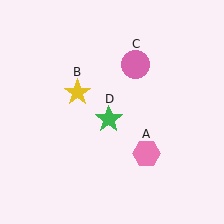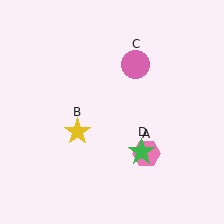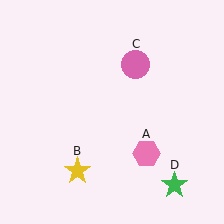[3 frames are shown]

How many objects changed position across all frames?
2 objects changed position: yellow star (object B), green star (object D).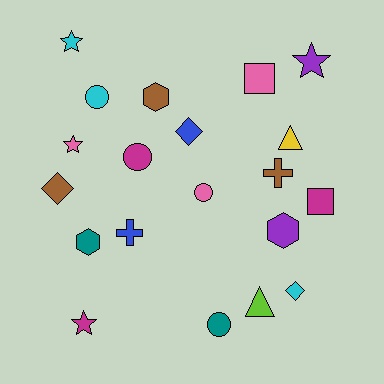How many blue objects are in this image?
There are 2 blue objects.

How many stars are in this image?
There are 4 stars.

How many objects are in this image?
There are 20 objects.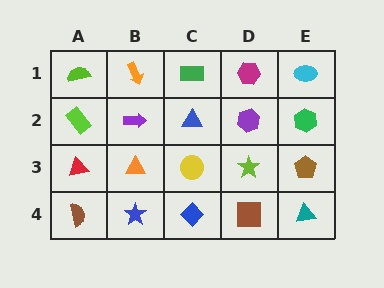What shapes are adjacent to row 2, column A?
A lime semicircle (row 1, column A), a red triangle (row 3, column A), a purple arrow (row 2, column B).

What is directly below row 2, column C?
A yellow circle.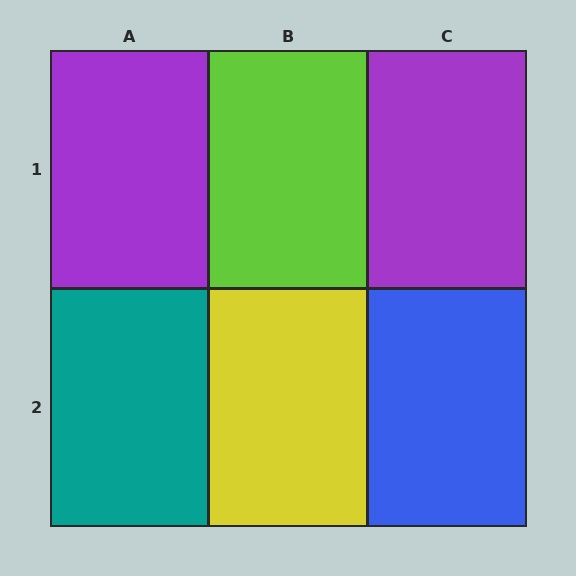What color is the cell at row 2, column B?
Yellow.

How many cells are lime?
1 cell is lime.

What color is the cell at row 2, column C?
Blue.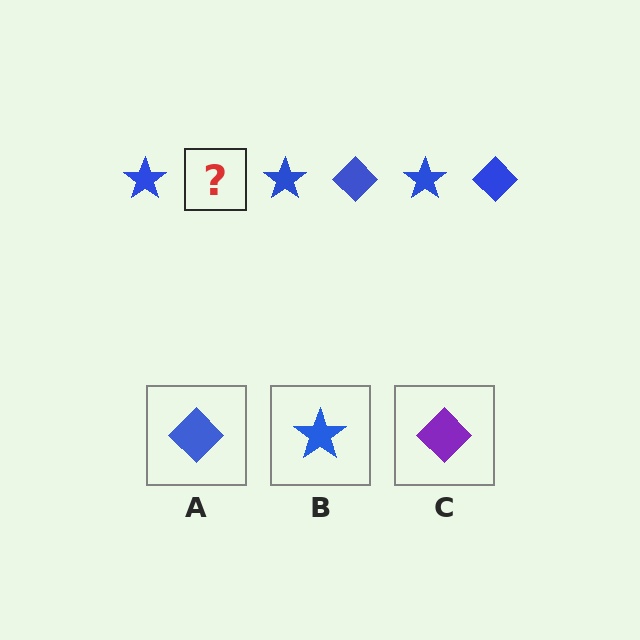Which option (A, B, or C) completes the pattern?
A.